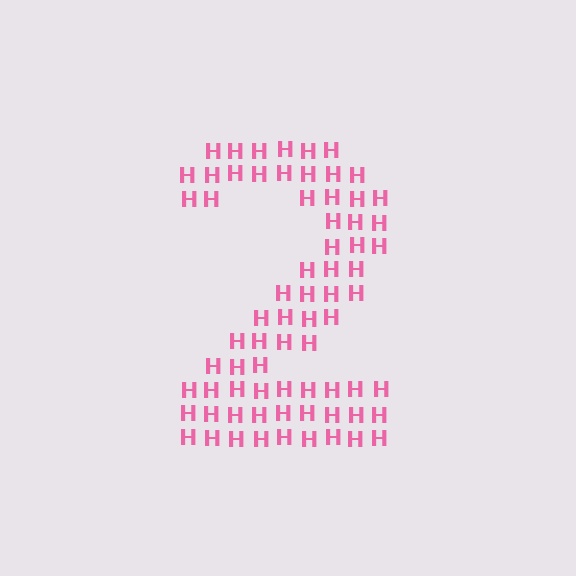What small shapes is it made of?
It is made of small letter H's.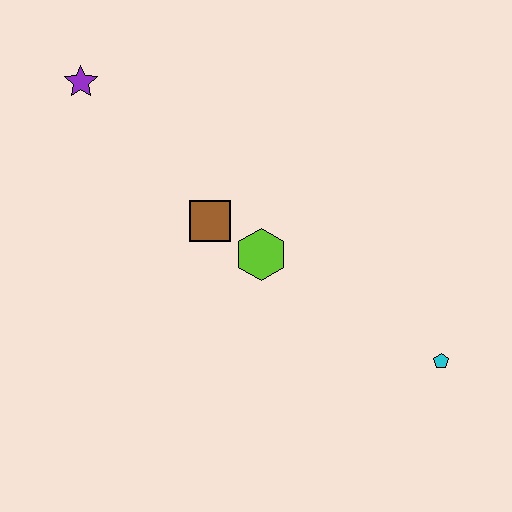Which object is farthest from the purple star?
The cyan pentagon is farthest from the purple star.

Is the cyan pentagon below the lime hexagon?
Yes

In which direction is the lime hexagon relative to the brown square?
The lime hexagon is to the right of the brown square.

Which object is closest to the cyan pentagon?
The lime hexagon is closest to the cyan pentagon.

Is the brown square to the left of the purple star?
No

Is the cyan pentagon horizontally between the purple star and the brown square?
No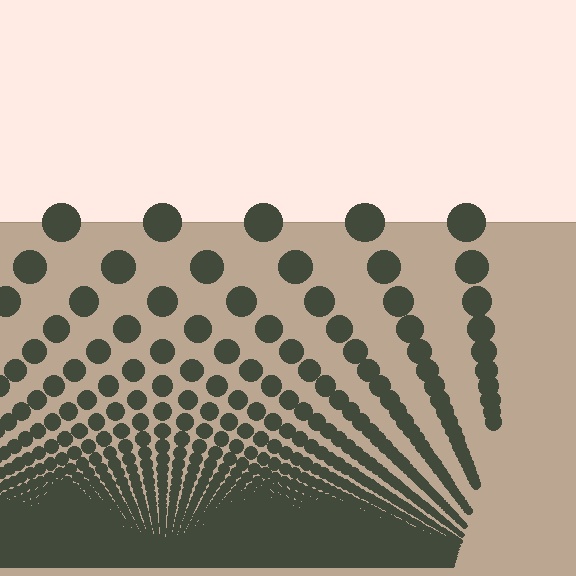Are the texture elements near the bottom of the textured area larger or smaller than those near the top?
Smaller. The gradient is inverted — elements near the bottom are smaller and denser.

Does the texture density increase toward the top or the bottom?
Density increases toward the bottom.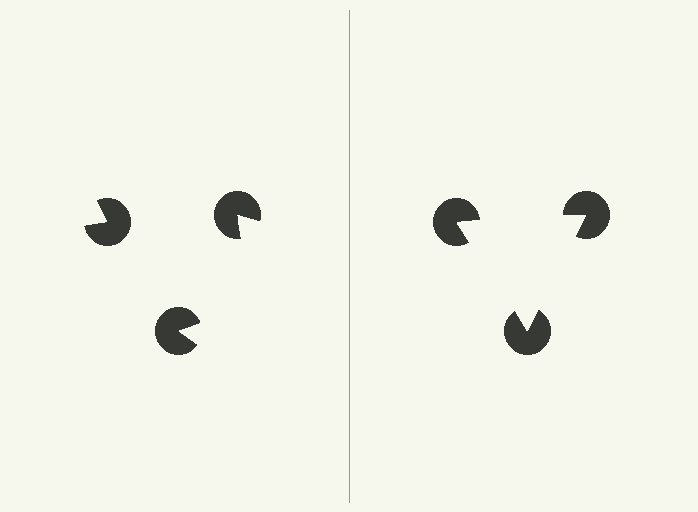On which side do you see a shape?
An illusory triangle appears on the right side. On the left side the wedge cuts are rotated, so no coherent shape forms.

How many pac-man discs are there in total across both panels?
6 — 3 on each side.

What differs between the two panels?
The pac-man discs are positioned identically on both sides; only the wedge orientations differ. On the right they align to a triangle; on the left they are misaligned.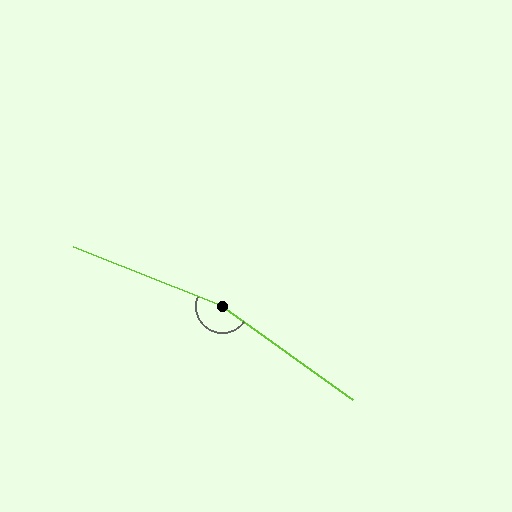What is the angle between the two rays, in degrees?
Approximately 166 degrees.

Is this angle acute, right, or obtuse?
It is obtuse.